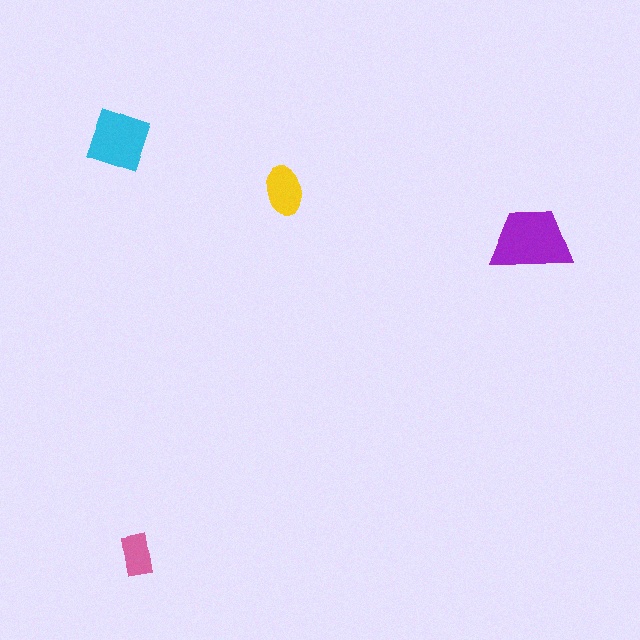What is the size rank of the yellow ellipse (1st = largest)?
3rd.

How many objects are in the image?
There are 4 objects in the image.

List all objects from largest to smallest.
The purple trapezoid, the cyan square, the yellow ellipse, the pink rectangle.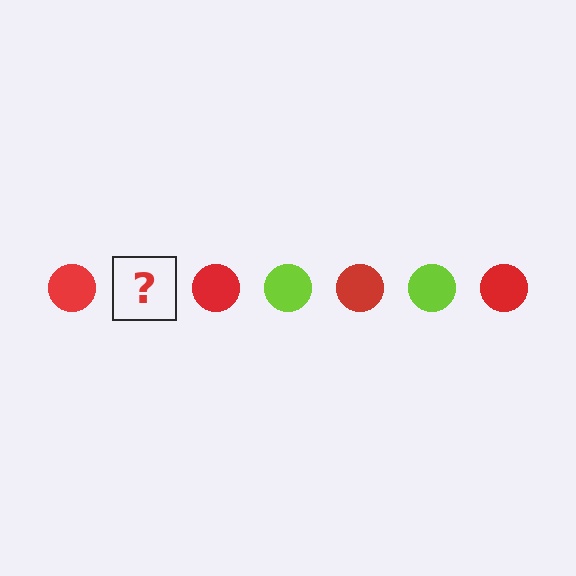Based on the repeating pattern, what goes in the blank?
The blank should be a lime circle.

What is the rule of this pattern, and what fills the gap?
The rule is that the pattern cycles through red, lime circles. The gap should be filled with a lime circle.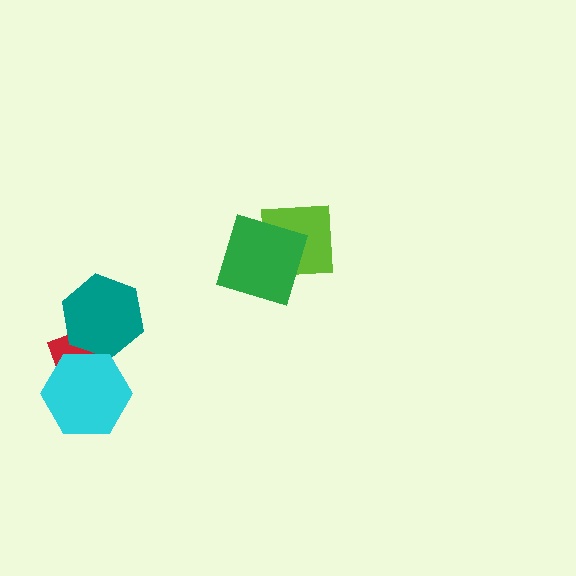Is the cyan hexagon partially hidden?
No, no other shape covers it.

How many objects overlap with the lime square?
1 object overlaps with the lime square.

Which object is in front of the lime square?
The green square is in front of the lime square.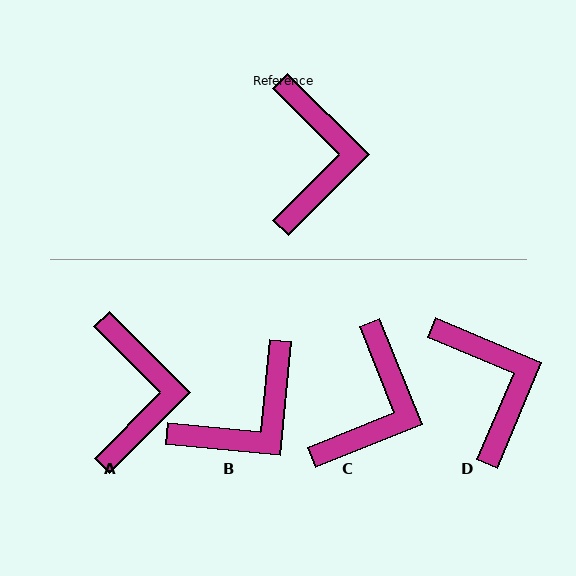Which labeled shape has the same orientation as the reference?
A.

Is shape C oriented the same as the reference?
No, it is off by about 24 degrees.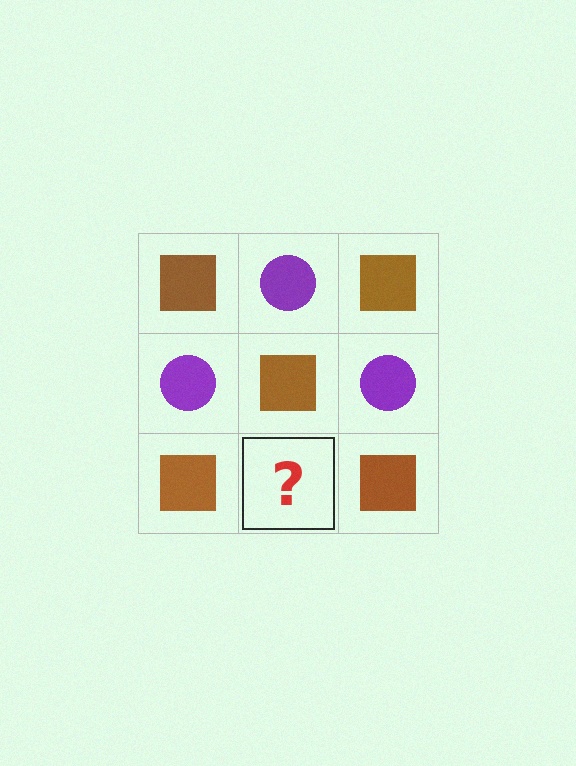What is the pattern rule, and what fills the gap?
The rule is that it alternates brown square and purple circle in a checkerboard pattern. The gap should be filled with a purple circle.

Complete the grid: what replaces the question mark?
The question mark should be replaced with a purple circle.